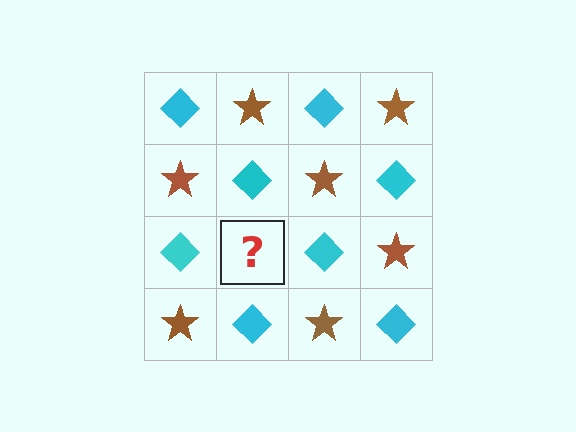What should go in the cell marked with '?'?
The missing cell should contain a brown star.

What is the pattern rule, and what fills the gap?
The rule is that it alternates cyan diamond and brown star in a checkerboard pattern. The gap should be filled with a brown star.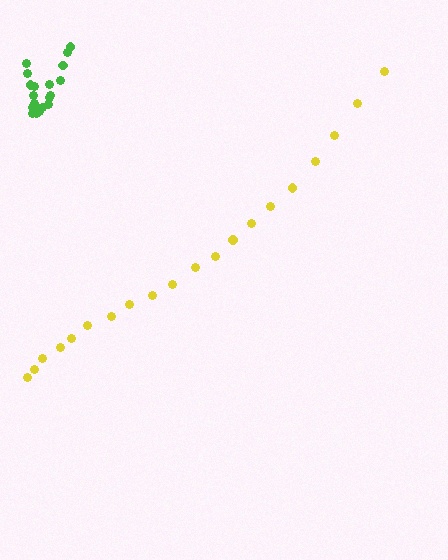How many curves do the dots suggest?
There are 2 distinct paths.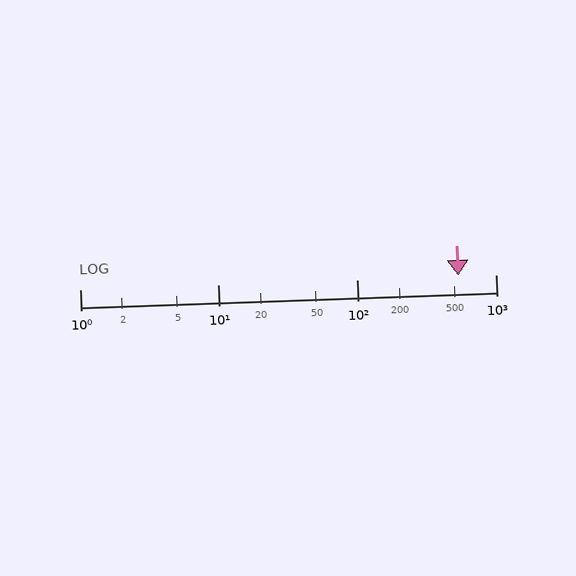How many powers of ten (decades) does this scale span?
The scale spans 3 decades, from 1 to 1000.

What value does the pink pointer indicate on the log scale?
The pointer indicates approximately 540.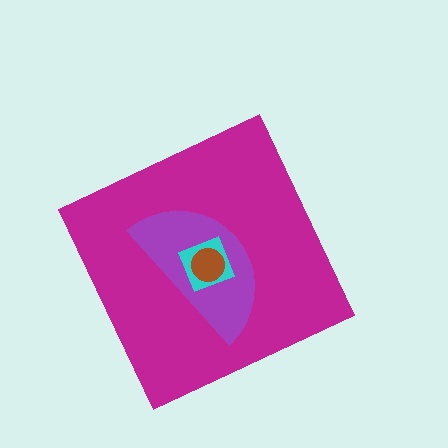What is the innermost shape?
The brown circle.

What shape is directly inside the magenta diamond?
The purple semicircle.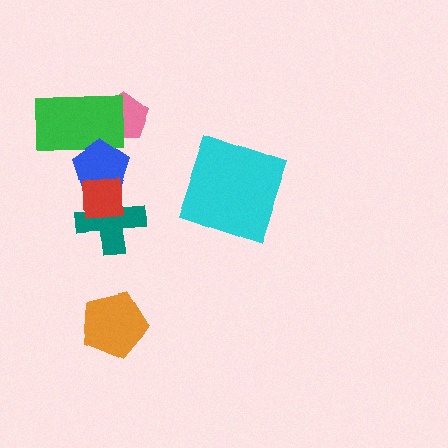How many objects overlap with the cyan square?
0 objects overlap with the cyan square.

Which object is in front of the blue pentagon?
The red square is in front of the blue pentagon.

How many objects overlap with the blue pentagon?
3 objects overlap with the blue pentagon.